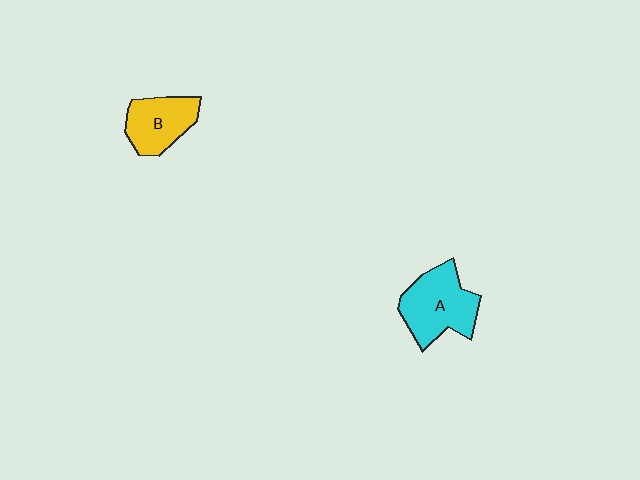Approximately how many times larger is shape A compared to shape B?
Approximately 1.3 times.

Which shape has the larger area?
Shape A (cyan).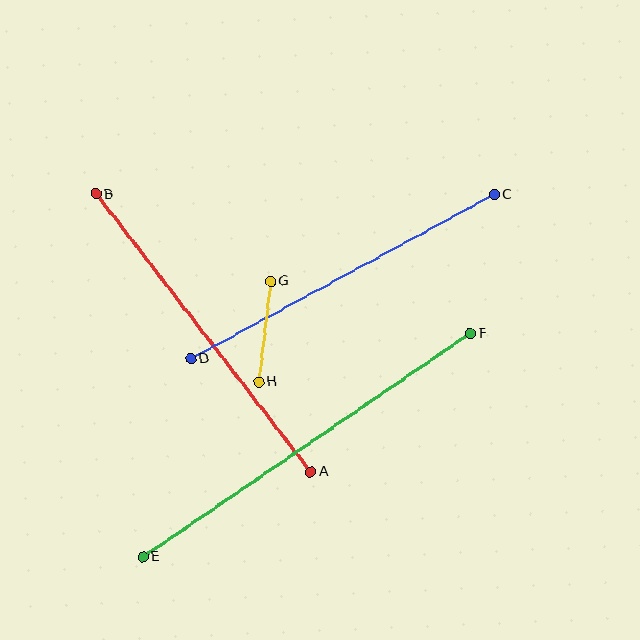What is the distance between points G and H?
The distance is approximately 101 pixels.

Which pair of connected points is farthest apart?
Points E and F are farthest apart.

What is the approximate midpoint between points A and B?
The midpoint is at approximately (203, 333) pixels.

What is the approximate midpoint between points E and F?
The midpoint is at approximately (307, 445) pixels.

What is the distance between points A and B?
The distance is approximately 352 pixels.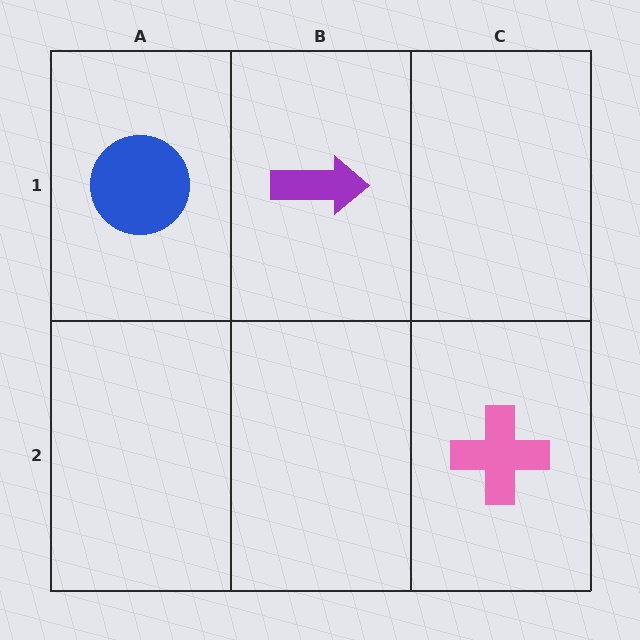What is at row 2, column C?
A pink cross.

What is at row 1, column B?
A purple arrow.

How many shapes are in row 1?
2 shapes.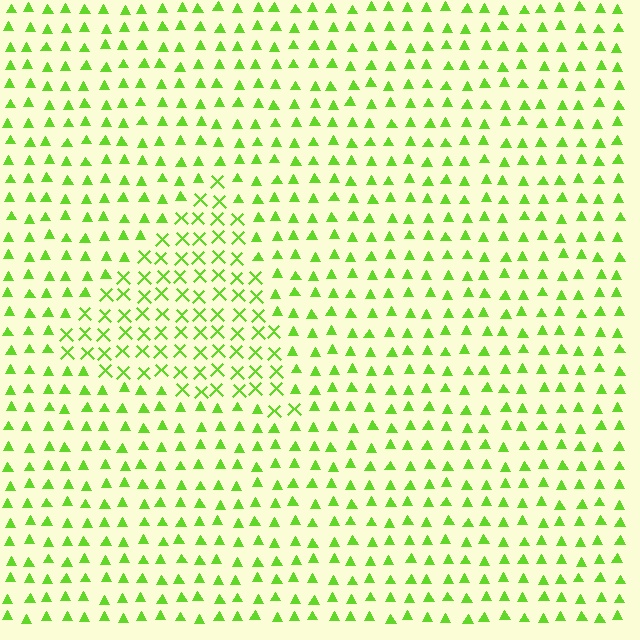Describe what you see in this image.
The image is filled with small lime elements arranged in a uniform grid. A triangle-shaped region contains X marks, while the surrounding area contains triangles. The boundary is defined purely by the change in element shape.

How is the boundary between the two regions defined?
The boundary is defined by a change in element shape: X marks inside vs. triangles outside. All elements share the same color and spacing.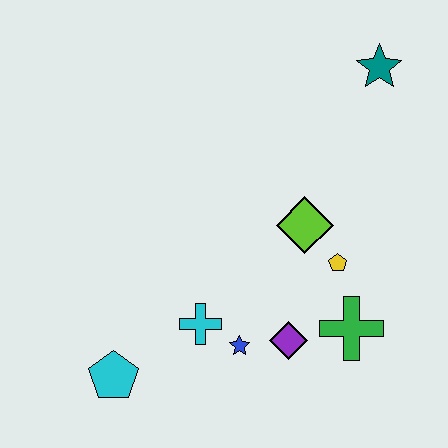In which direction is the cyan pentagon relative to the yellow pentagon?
The cyan pentagon is to the left of the yellow pentagon.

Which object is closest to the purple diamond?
The blue star is closest to the purple diamond.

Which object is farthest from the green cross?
The teal star is farthest from the green cross.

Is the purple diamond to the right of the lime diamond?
No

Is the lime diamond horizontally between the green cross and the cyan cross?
Yes